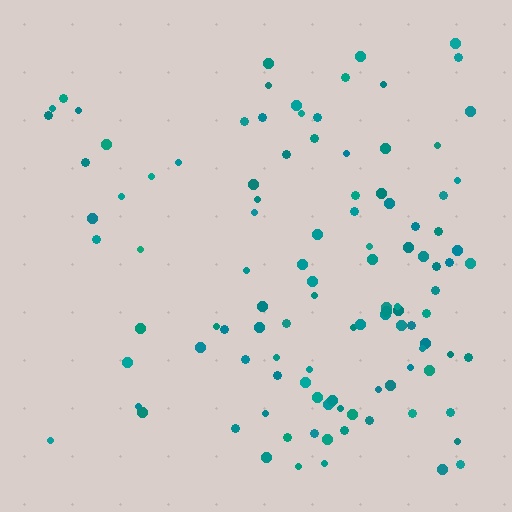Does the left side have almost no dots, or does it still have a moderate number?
Still a moderate number, just noticeably fewer than the right.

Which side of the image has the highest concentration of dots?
The right.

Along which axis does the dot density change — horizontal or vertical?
Horizontal.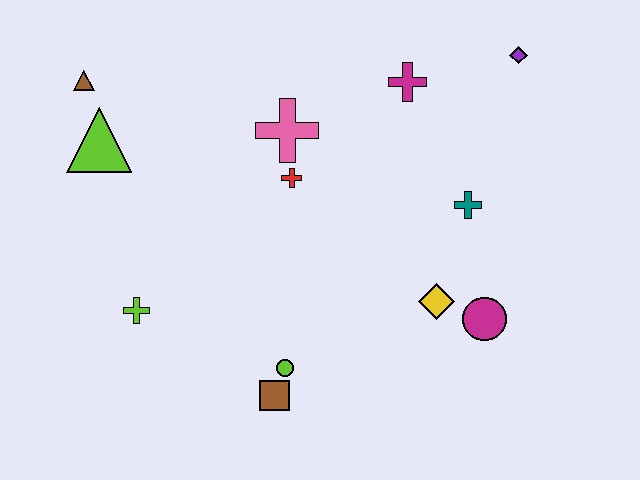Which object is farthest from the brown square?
The purple diamond is farthest from the brown square.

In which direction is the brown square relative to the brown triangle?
The brown square is below the brown triangle.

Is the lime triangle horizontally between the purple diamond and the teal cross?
No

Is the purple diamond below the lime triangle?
No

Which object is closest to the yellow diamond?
The magenta circle is closest to the yellow diamond.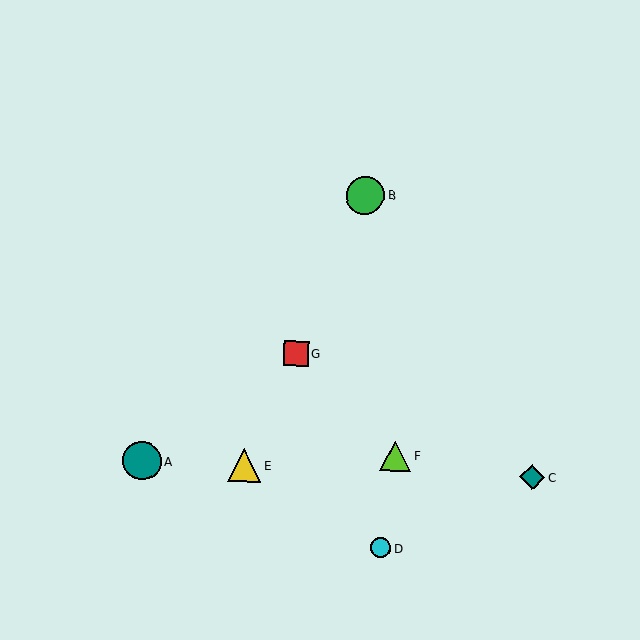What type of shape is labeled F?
Shape F is a lime triangle.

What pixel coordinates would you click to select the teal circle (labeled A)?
Click at (142, 461) to select the teal circle A.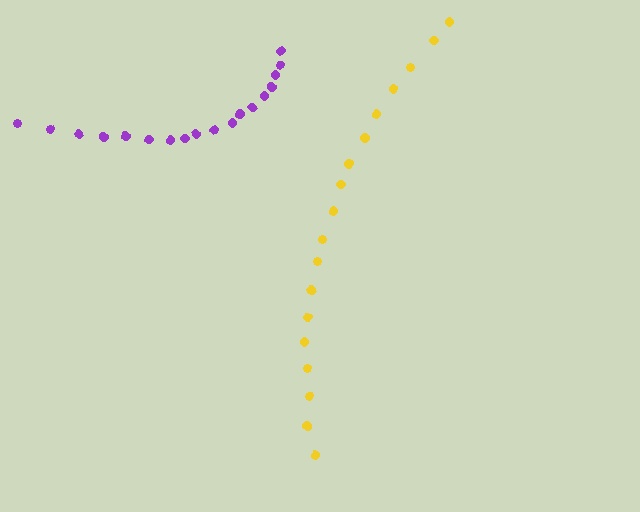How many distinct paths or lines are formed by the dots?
There are 2 distinct paths.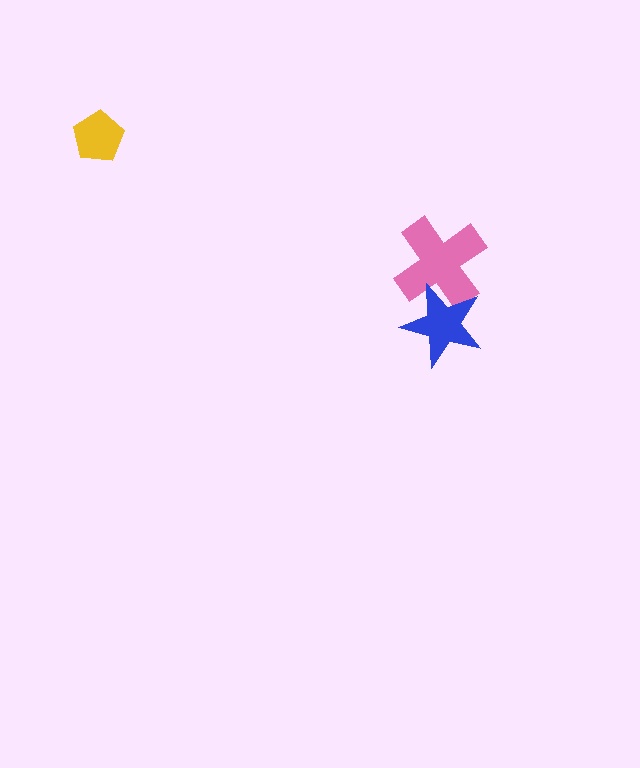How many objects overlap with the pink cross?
1 object overlaps with the pink cross.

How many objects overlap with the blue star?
1 object overlaps with the blue star.